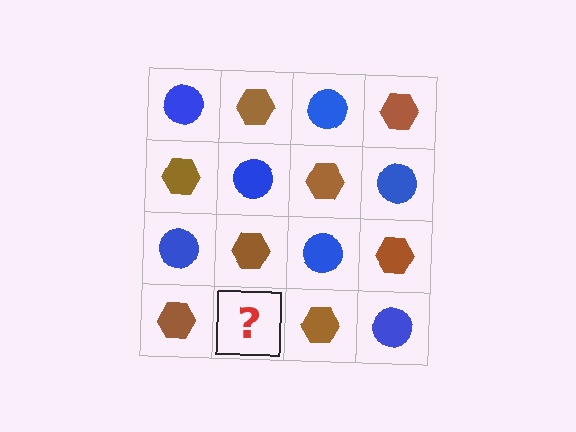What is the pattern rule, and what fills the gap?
The rule is that it alternates blue circle and brown hexagon in a checkerboard pattern. The gap should be filled with a blue circle.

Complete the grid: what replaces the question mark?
The question mark should be replaced with a blue circle.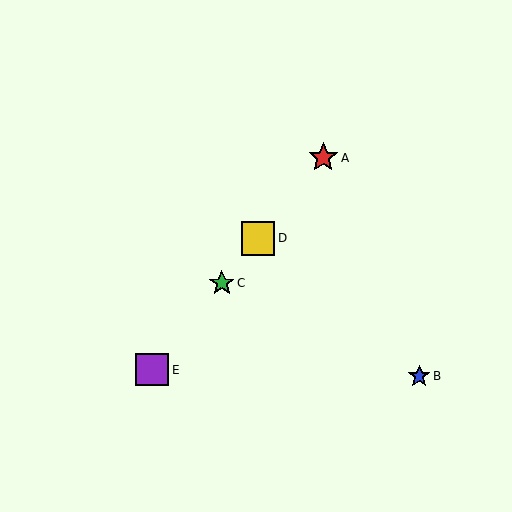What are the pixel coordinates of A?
Object A is at (323, 158).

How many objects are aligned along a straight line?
4 objects (A, C, D, E) are aligned along a straight line.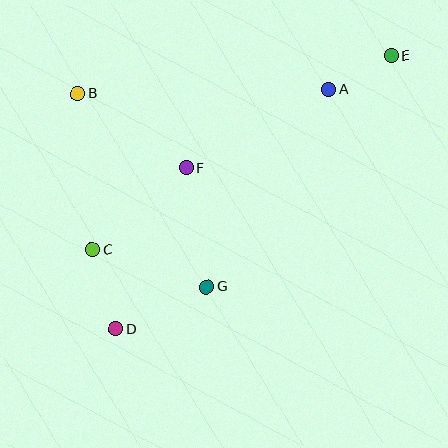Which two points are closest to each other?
Points A and E are closest to each other.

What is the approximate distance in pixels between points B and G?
The distance between B and G is approximately 232 pixels.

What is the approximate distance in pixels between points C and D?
The distance between C and D is approximately 82 pixels.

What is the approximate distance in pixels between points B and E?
The distance between B and E is approximately 315 pixels.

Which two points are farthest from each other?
Points D and E are farthest from each other.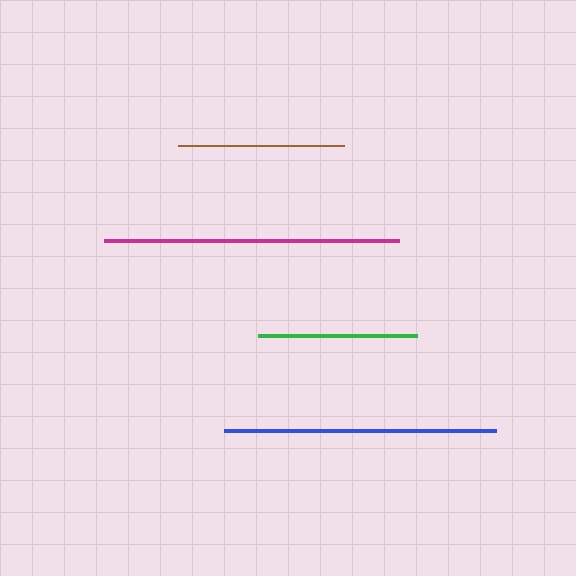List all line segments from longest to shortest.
From longest to shortest: magenta, blue, brown, green.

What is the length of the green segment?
The green segment is approximately 159 pixels long.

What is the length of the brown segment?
The brown segment is approximately 166 pixels long.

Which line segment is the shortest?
The green line is the shortest at approximately 159 pixels.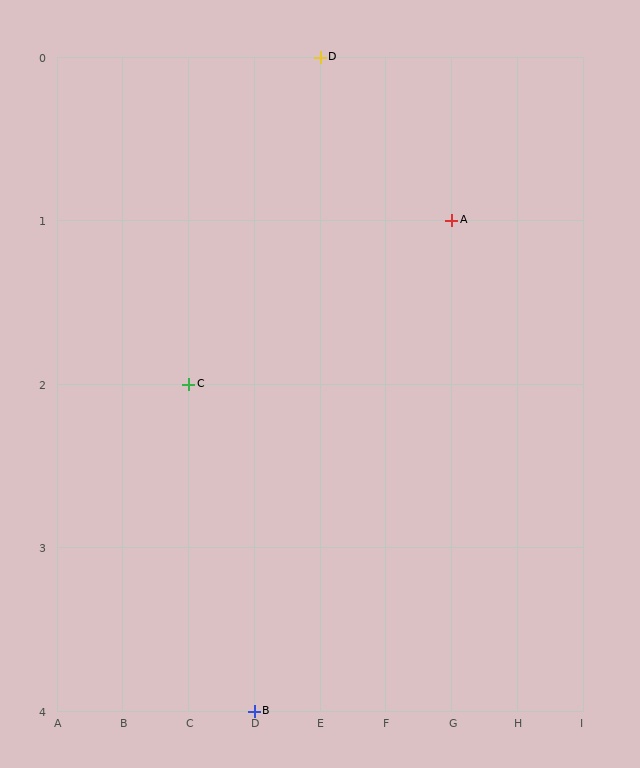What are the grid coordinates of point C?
Point C is at grid coordinates (C, 2).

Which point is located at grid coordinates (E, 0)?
Point D is at (E, 0).